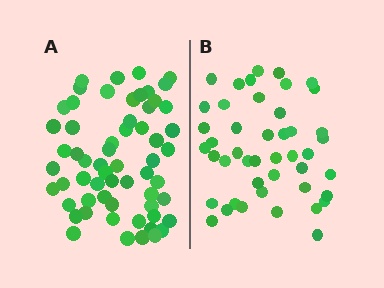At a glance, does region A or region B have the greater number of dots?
Region A (the left region) has more dots.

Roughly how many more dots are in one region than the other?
Region A has approximately 15 more dots than region B.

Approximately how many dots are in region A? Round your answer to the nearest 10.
About 60 dots.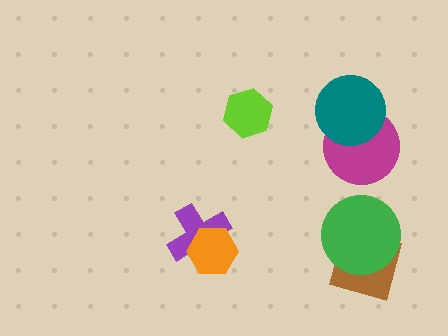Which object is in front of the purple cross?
The orange hexagon is in front of the purple cross.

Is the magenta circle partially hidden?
Yes, it is partially covered by another shape.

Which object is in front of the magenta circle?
The teal circle is in front of the magenta circle.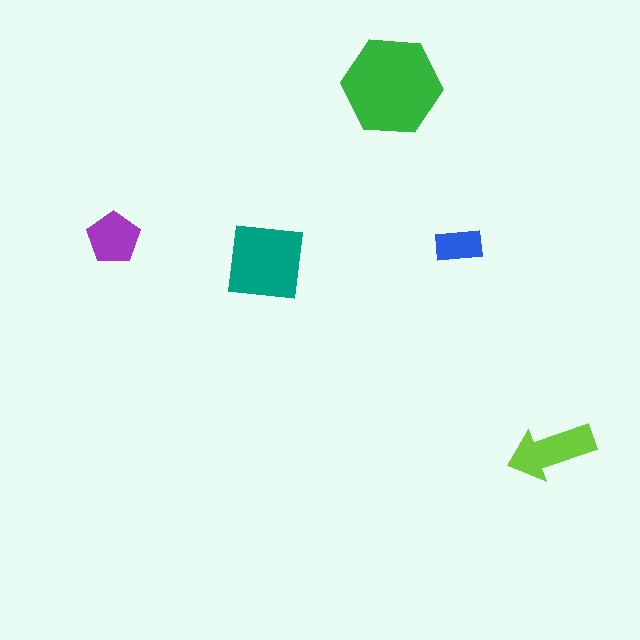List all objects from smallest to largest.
The blue rectangle, the purple pentagon, the lime arrow, the teal square, the green hexagon.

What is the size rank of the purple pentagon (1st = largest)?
4th.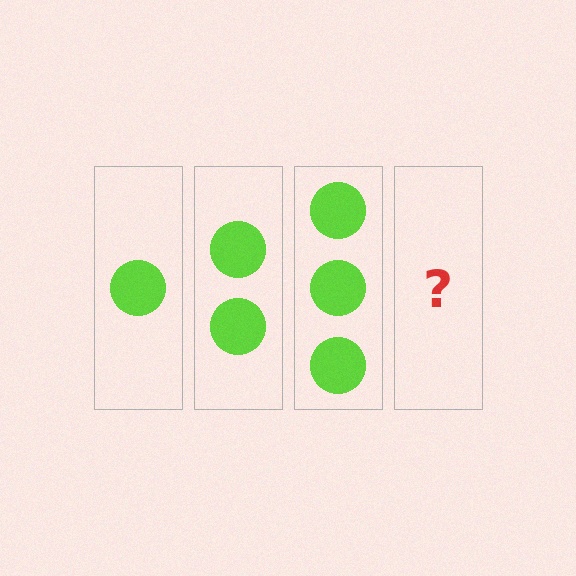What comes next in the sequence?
The next element should be 4 circles.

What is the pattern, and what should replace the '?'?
The pattern is that each step adds one more circle. The '?' should be 4 circles.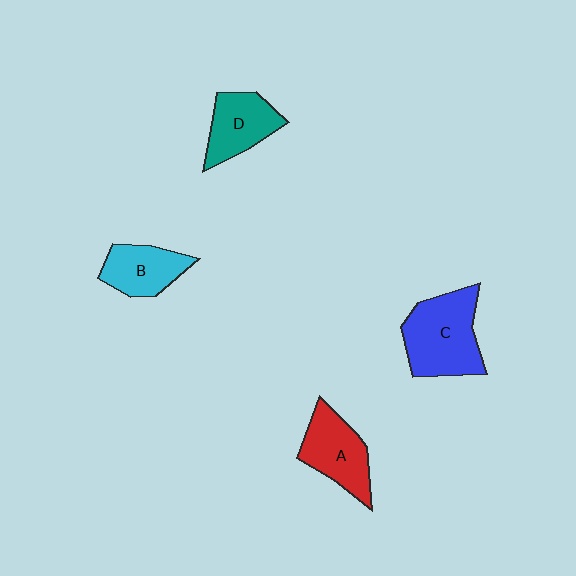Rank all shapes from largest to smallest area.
From largest to smallest: C (blue), A (red), D (teal), B (cyan).